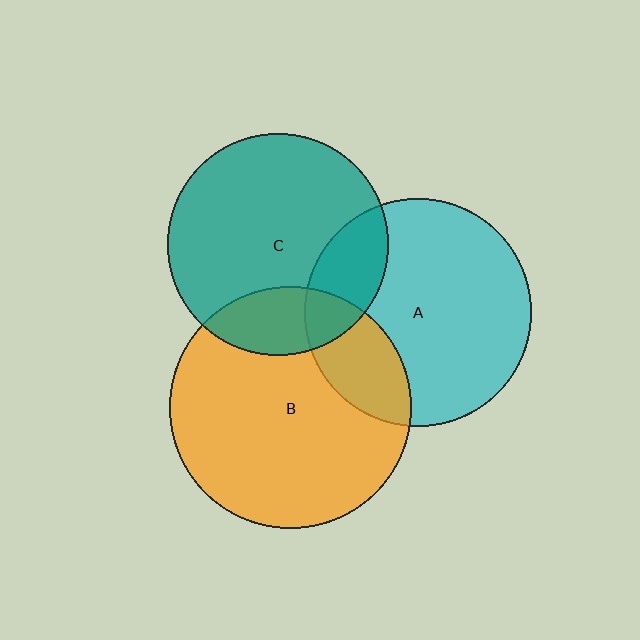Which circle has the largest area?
Circle B (orange).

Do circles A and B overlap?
Yes.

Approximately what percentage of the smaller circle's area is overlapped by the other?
Approximately 20%.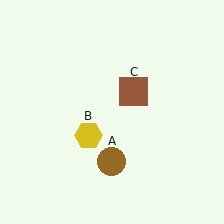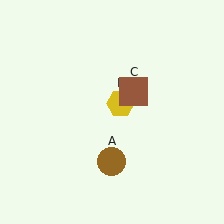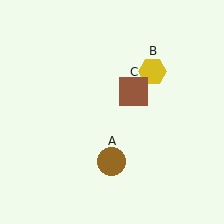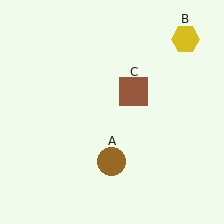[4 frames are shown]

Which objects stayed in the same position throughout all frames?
Brown circle (object A) and brown square (object C) remained stationary.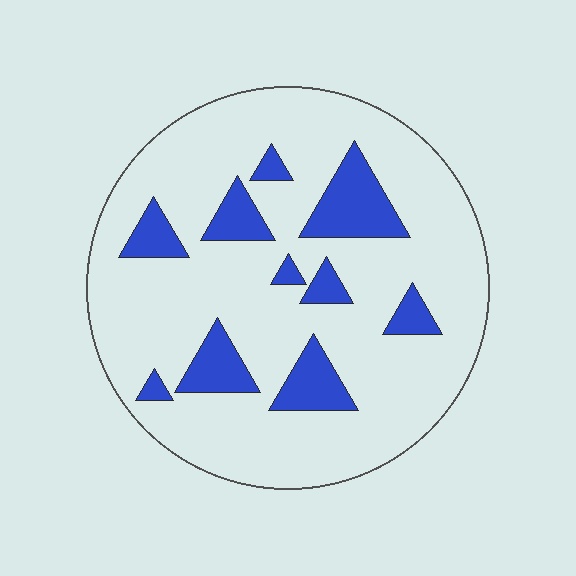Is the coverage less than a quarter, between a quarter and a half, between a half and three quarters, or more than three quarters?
Less than a quarter.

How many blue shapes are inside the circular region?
10.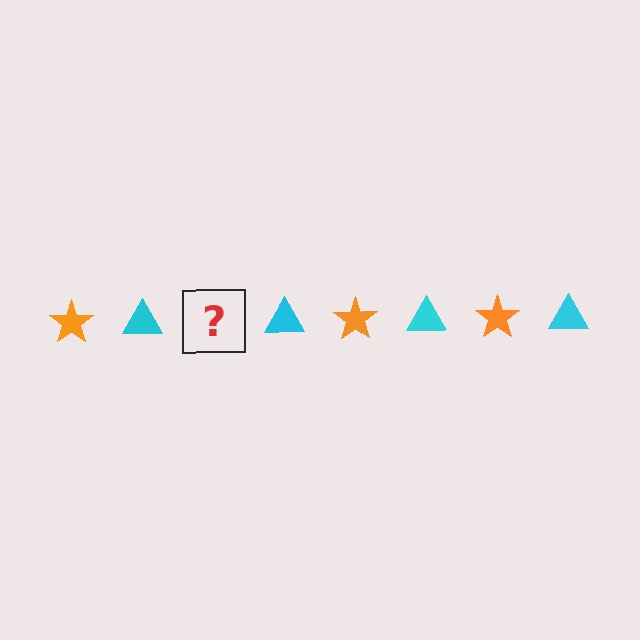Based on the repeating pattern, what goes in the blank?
The blank should be an orange star.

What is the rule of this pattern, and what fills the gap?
The rule is that the pattern alternates between orange star and cyan triangle. The gap should be filled with an orange star.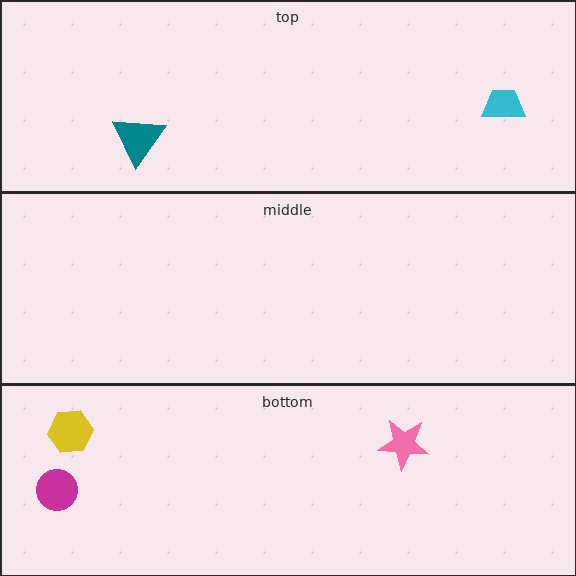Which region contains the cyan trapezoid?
The top region.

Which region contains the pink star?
The bottom region.